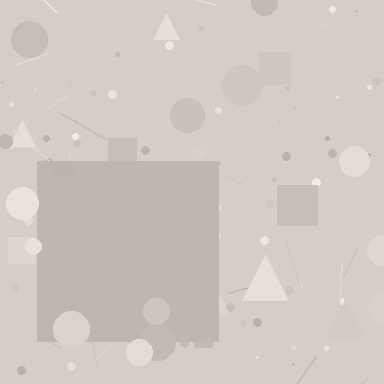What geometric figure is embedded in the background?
A square is embedded in the background.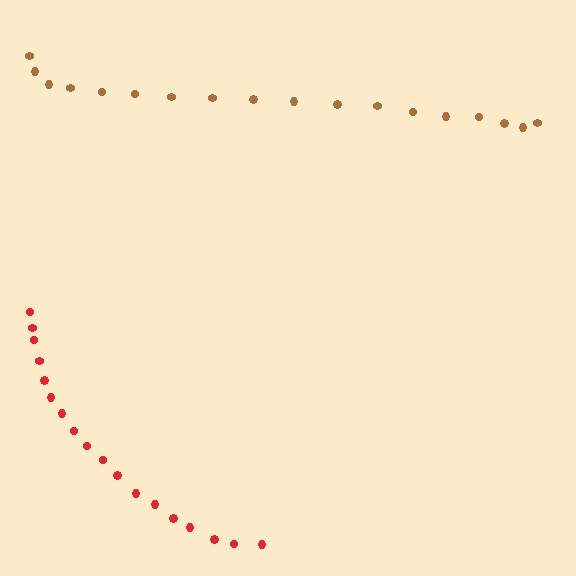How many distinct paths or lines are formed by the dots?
There are 2 distinct paths.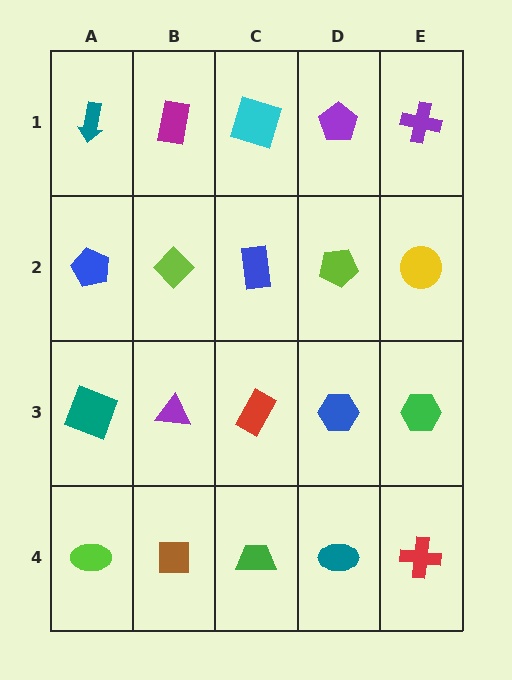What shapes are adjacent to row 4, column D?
A blue hexagon (row 3, column D), a green trapezoid (row 4, column C), a red cross (row 4, column E).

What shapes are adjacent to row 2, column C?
A cyan square (row 1, column C), a red rectangle (row 3, column C), a lime diamond (row 2, column B), a lime pentagon (row 2, column D).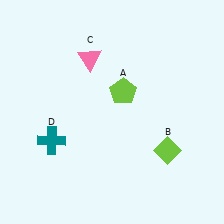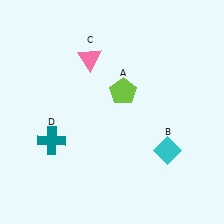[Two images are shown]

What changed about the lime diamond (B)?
In Image 1, B is lime. In Image 2, it changed to cyan.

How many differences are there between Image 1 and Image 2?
There is 1 difference between the two images.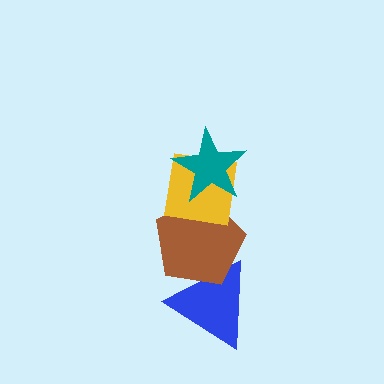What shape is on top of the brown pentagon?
The yellow square is on top of the brown pentagon.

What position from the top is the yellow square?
The yellow square is 2nd from the top.